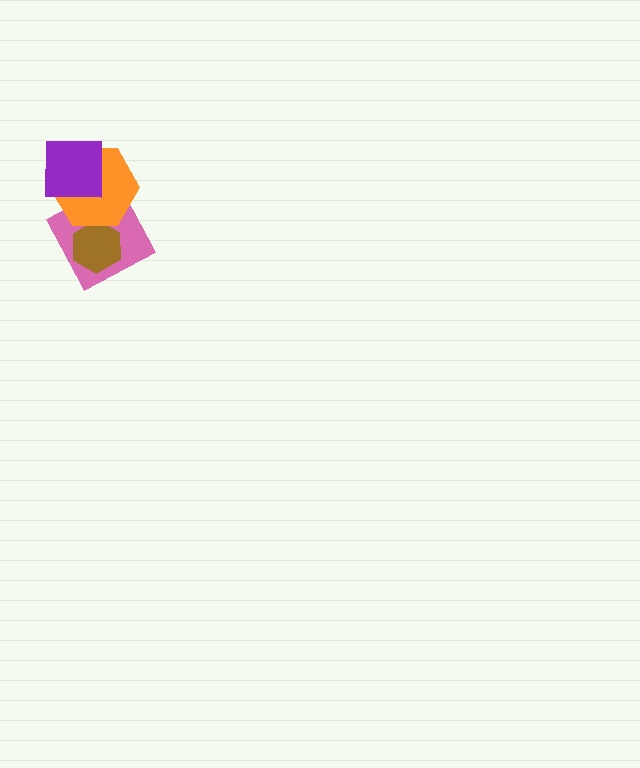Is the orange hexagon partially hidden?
Yes, it is partially covered by another shape.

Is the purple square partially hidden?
No, no other shape covers it.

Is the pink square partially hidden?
Yes, it is partially covered by another shape.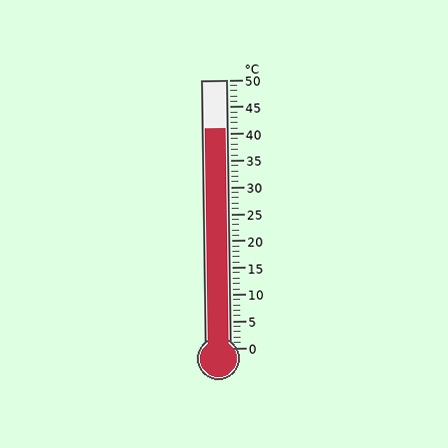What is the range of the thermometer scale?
The thermometer scale ranges from 0°C to 50°C.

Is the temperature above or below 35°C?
The temperature is above 35°C.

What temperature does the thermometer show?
The thermometer shows approximately 41°C.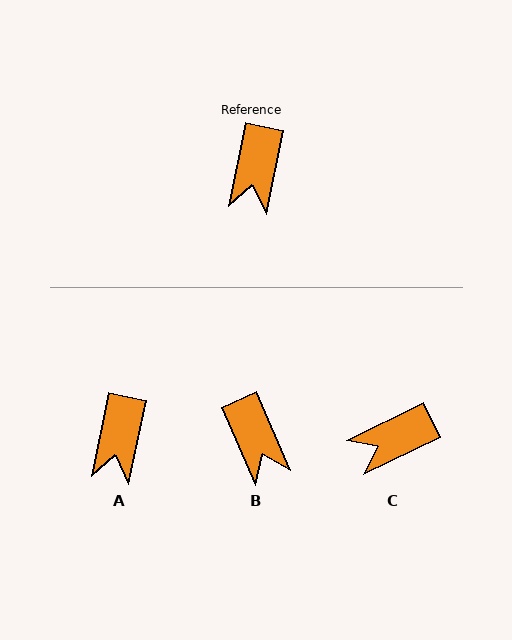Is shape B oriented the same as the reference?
No, it is off by about 36 degrees.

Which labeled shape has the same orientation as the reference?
A.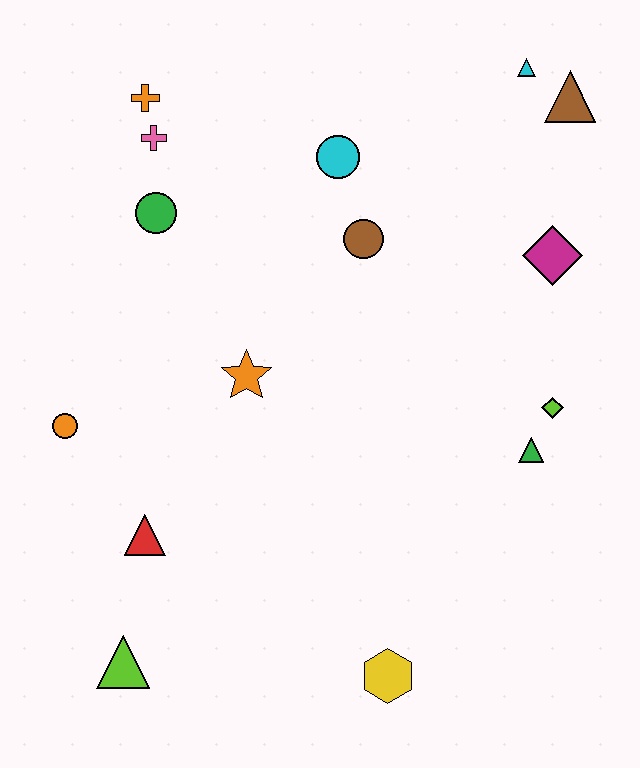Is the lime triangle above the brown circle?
No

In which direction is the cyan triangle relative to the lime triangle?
The cyan triangle is above the lime triangle.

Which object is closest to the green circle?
The pink cross is closest to the green circle.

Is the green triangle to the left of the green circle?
No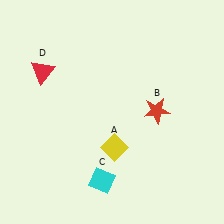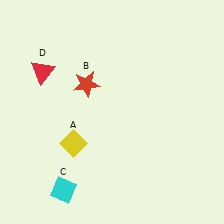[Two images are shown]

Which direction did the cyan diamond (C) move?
The cyan diamond (C) moved left.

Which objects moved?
The objects that moved are: the yellow diamond (A), the red star (B), the cyan diamond (C).